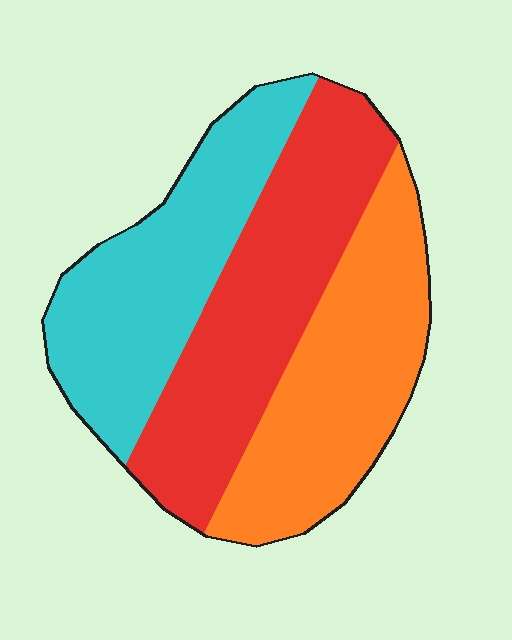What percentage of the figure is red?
Red covers around 35% of the figure.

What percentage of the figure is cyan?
Cyan covers about 30% of the figure.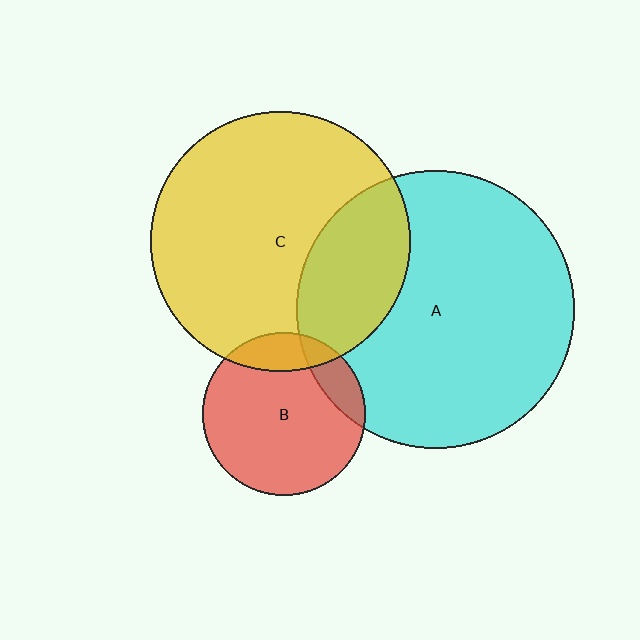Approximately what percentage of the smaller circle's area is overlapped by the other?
Approximately 15%.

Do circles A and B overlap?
Yes.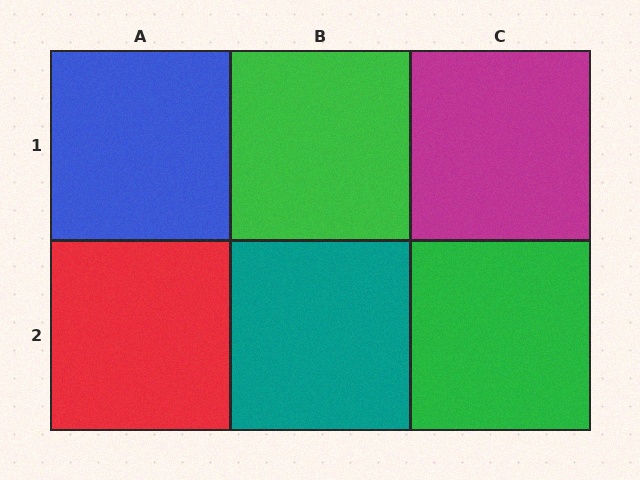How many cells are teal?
1 cell is teal.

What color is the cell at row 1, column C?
Magenta.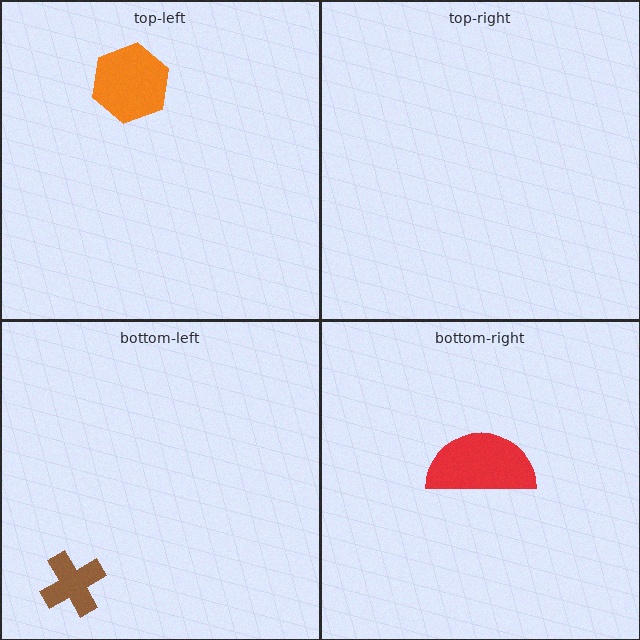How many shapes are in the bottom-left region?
1.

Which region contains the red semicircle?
The bottom-right region.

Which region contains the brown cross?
The bottom-left region.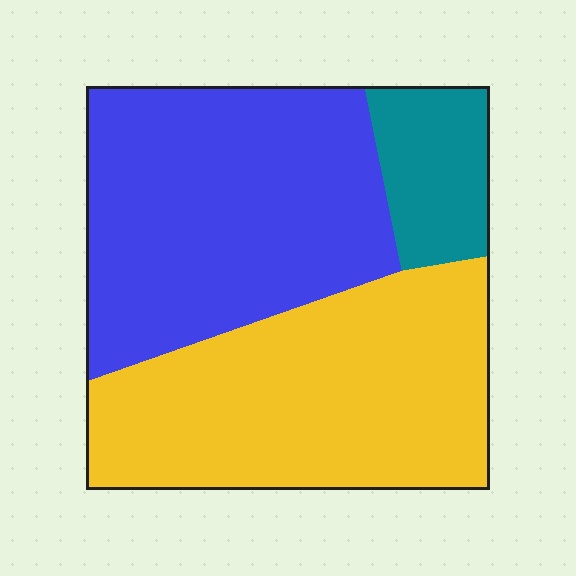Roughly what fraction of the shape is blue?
Blue covers about 45% of the shape.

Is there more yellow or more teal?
Yellow.